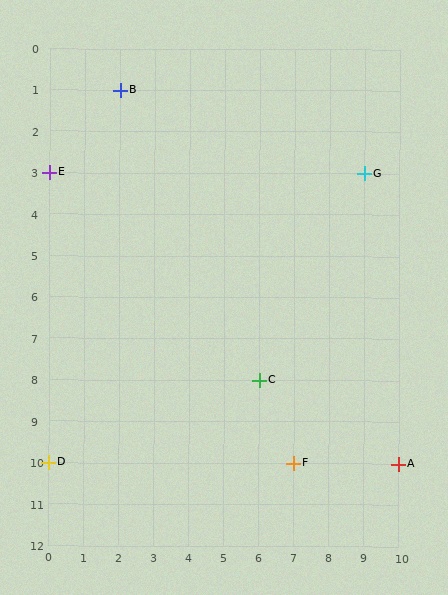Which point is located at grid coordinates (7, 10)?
Point F is at (7, 10).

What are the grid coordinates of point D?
Point D is at grid coordinates (0, 10).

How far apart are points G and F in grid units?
Points G and F are 2 columns and 7 rows apart (about 7.3 grid units diagonally).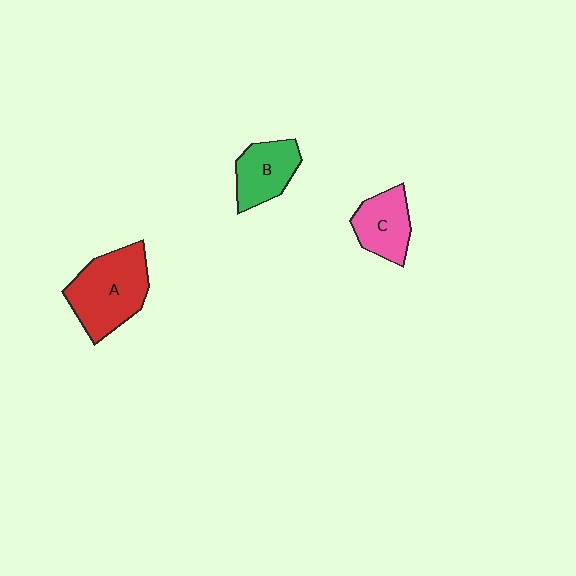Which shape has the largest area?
Shape A (red).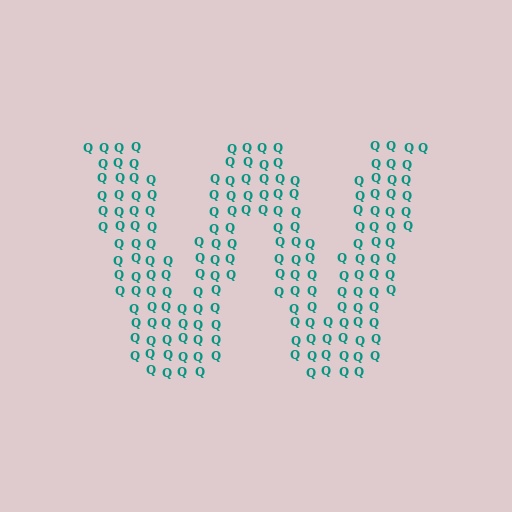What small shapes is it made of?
It is made of small letter Q's.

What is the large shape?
The large shape is the letter W.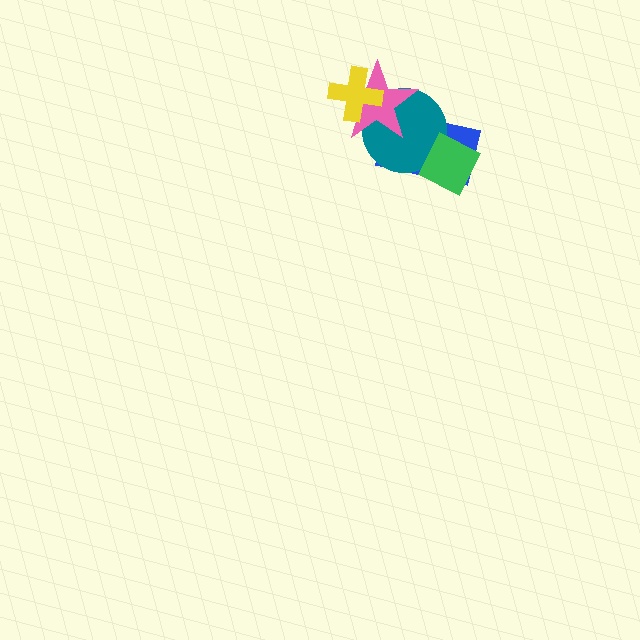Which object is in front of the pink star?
The yellow cross is in front of the pink star.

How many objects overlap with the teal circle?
4 objects overlap with the teal circle.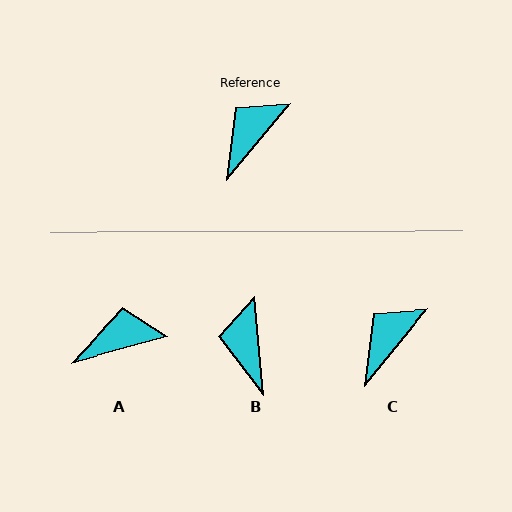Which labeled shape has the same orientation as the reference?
C.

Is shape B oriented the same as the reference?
No, it is off by about 45 degrees.